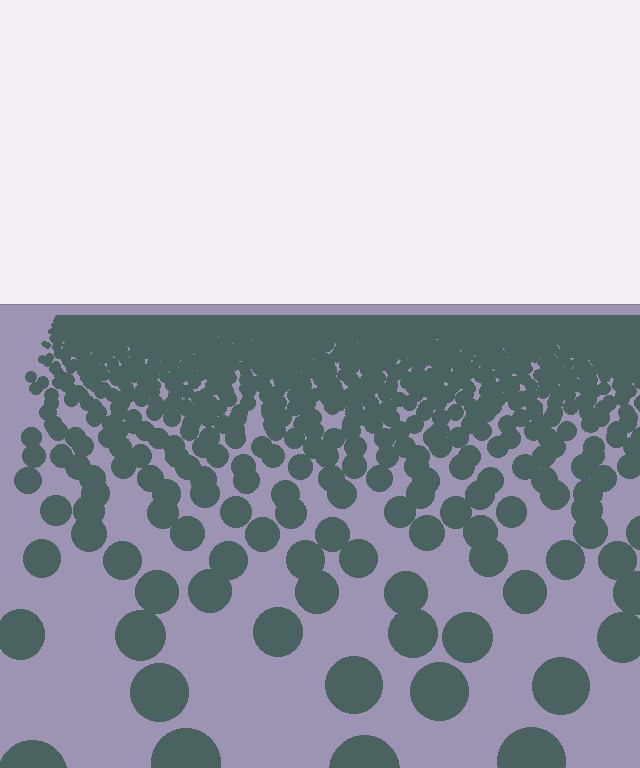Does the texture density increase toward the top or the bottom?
Density increases toward the top.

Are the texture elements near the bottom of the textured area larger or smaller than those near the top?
Larger. Near the bottom, elements are closer to the viewer and appear at a bigger on-screen size.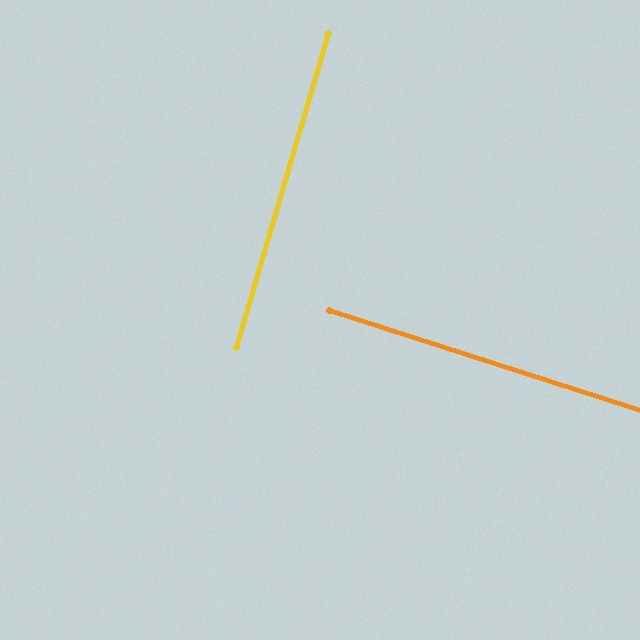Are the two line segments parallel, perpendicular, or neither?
Perpendicular — they meet at approximately 88°.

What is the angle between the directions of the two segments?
Approximately 88 degrees.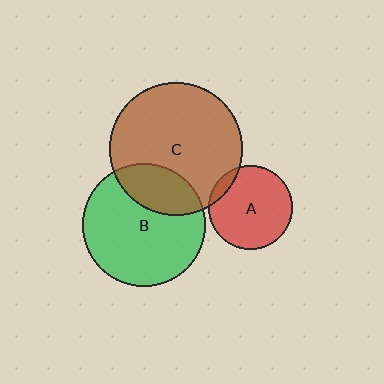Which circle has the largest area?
Circle C (brown).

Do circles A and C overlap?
Yes.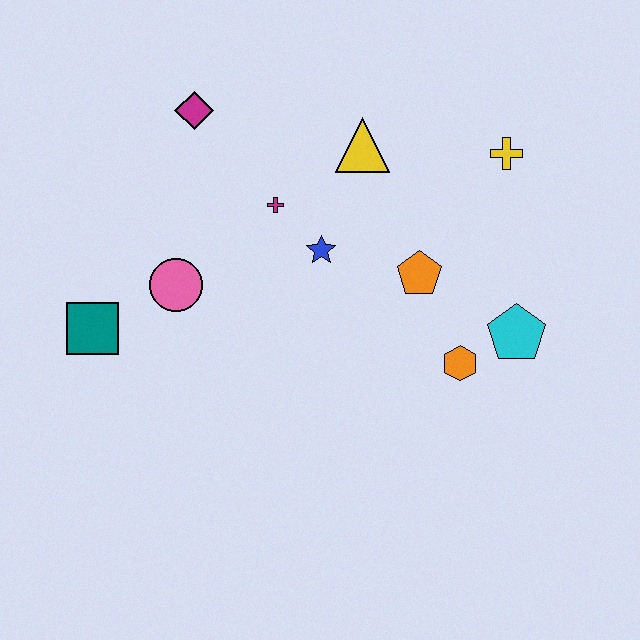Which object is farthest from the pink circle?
The yellow cross is farthest from the pink circle.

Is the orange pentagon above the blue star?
No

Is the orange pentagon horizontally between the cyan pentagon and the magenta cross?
Yes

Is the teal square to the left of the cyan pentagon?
Yes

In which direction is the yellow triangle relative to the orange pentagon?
The yellow triangle is above the orange pentagon.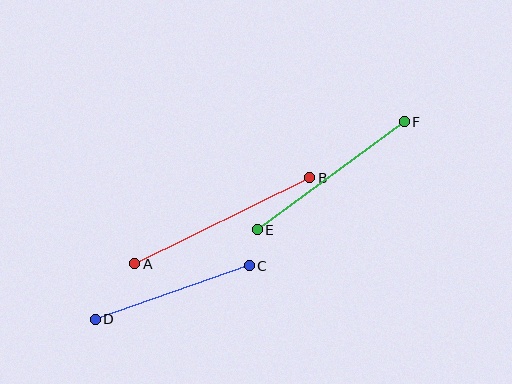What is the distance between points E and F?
The distance is approximately 182 pixels.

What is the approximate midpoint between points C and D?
The midpoint is at approximately (172, 293) pixels.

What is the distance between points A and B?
The distance is approximately 195 pixels.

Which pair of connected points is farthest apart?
Points A and B are farthest apart.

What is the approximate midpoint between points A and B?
The midpoint is at approximately (222, 221) pixels.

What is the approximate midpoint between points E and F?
The midpoint is at approximately (331, 176) pixels.